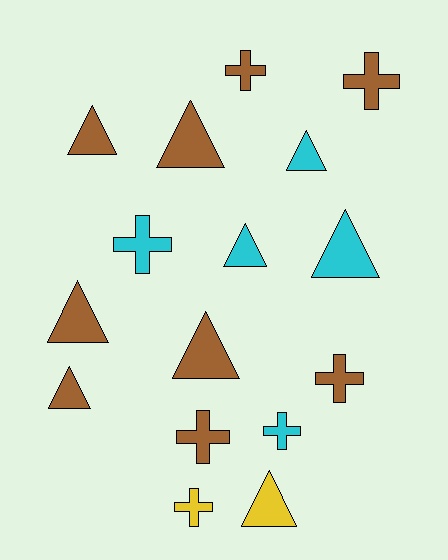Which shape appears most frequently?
Triangle, with 9 objects.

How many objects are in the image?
There are 16 objects.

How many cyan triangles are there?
There are 3 cyan triangles.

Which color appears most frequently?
Brown, with 9 objects.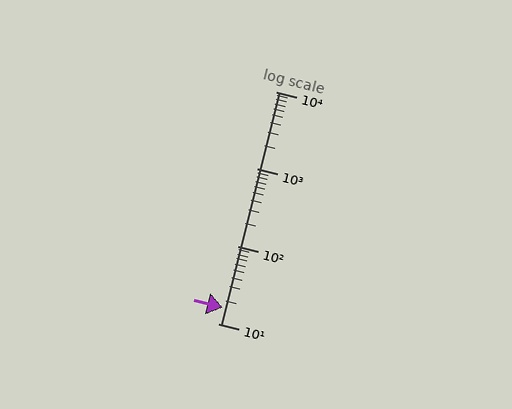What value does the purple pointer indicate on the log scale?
The pointer indicates approximately 16.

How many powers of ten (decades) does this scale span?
The scale spans 3 decades, from 10 to 10000.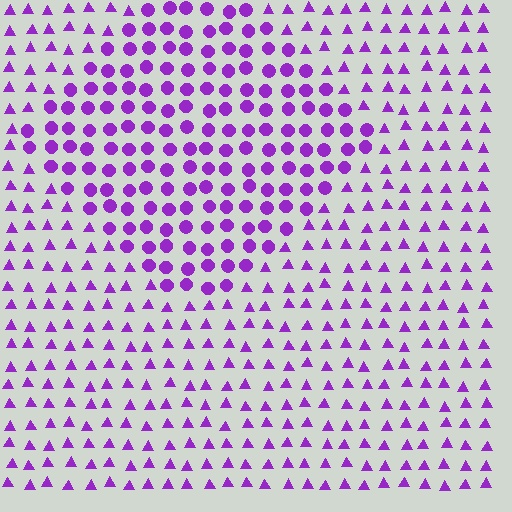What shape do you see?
I see a diamond.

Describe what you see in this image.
The image is filled with small purple elements arranged in a uniform grid. A diamond-shaped region contains circles, while the surrounding area contains triangles. The boundary is defined purely by the change in element shape.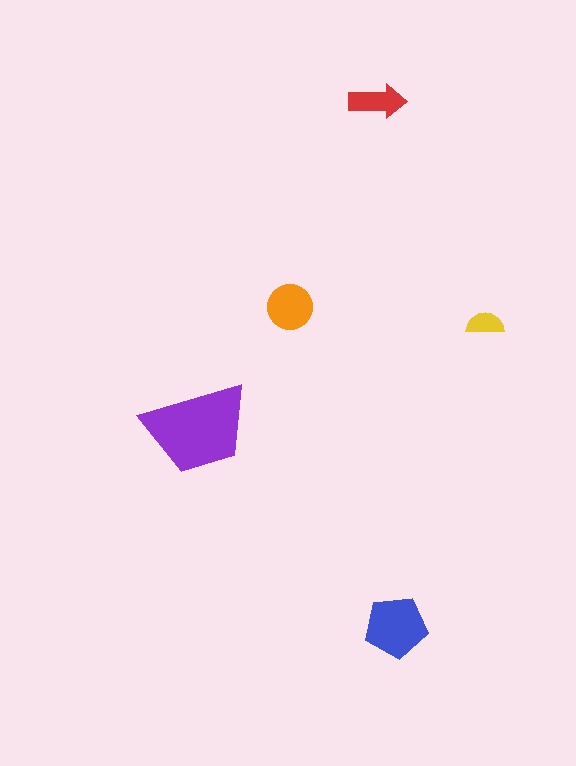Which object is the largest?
The purple trapezoid.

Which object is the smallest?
The yellow semicircle.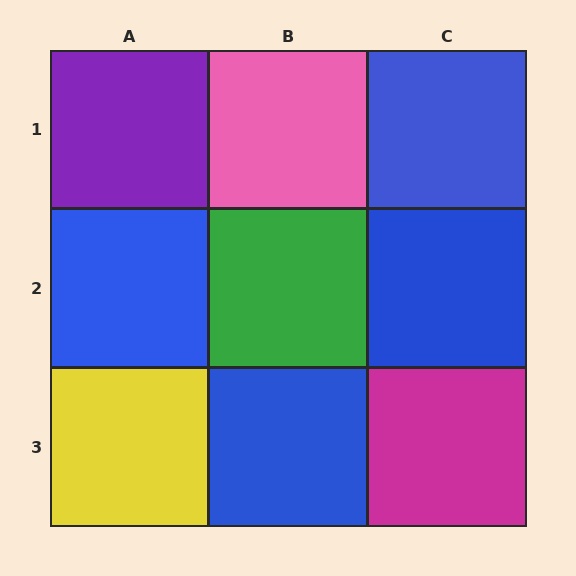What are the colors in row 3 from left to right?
Yellow, blue, magenta.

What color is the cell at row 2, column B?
Green.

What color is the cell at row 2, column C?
Blue.